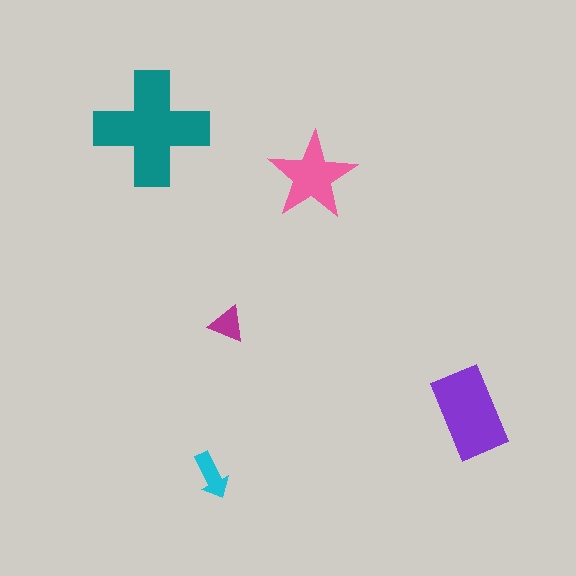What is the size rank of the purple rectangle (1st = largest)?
2nd.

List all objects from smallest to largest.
The magenta triangle, the cyan arrow, the pink star, the purple rectangle, the teal cross.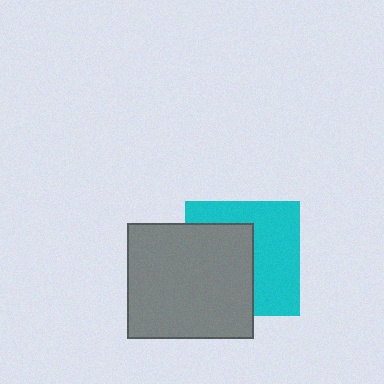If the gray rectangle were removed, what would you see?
You would see the complete cyan square.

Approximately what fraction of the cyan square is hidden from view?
Roughly 48% of the cyan square is hidden behind the gray rectangle.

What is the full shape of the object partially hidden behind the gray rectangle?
The partially hidden object is a cyan square.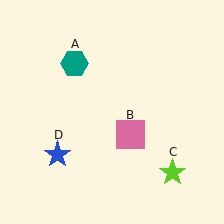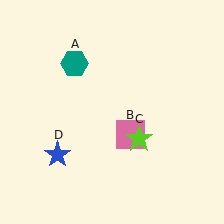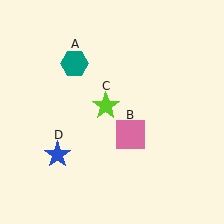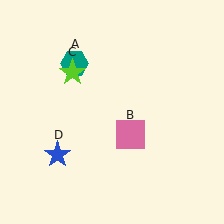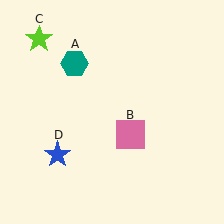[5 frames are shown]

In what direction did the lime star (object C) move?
The lime star (object C) moved up and to the left.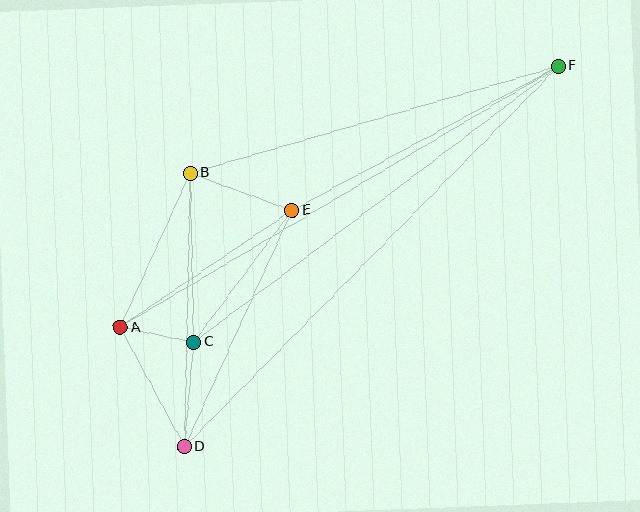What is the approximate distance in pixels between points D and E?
The distance between D and E is approximately 259 pixels.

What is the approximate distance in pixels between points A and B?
The distance between A and B is approximately 169 pixels.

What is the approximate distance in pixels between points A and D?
The distance between A and D is approximately 135 pixels.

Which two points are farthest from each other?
Points D and F are farthest from each other.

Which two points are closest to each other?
Points A and C are closest to each other.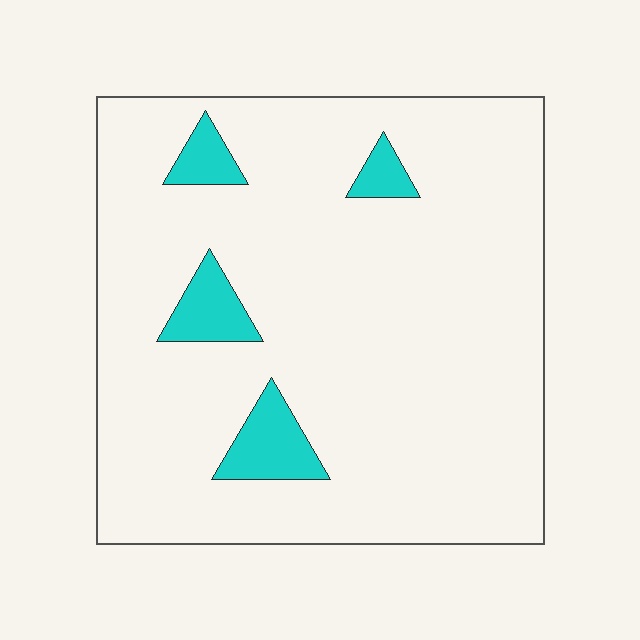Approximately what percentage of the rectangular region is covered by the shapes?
Approximately 10%.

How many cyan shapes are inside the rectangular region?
4.